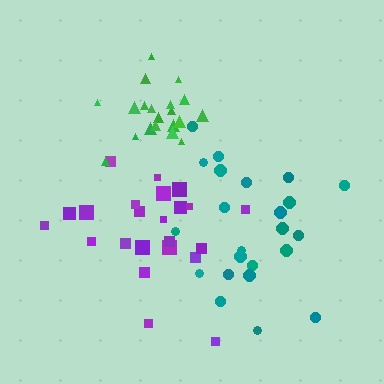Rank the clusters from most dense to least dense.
green, purple, teal.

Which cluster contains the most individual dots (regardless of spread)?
Purple (23).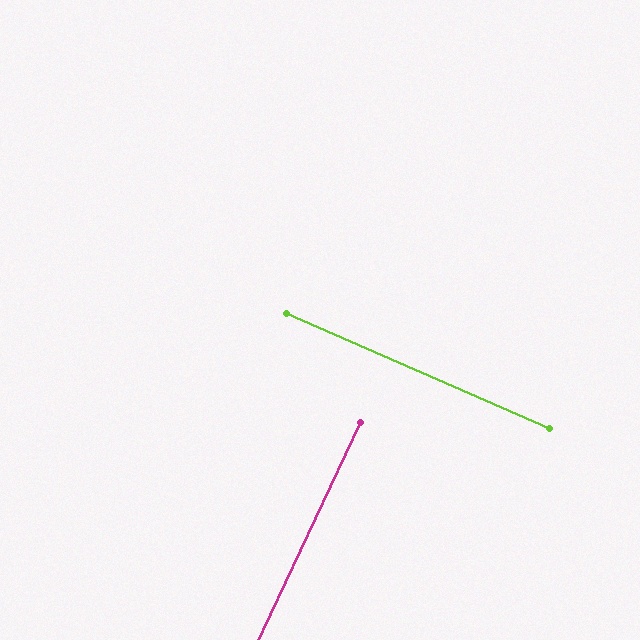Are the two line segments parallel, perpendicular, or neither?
Perpendicular — they meet at approximately 89°.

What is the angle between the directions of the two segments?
Approximately 89 degrees.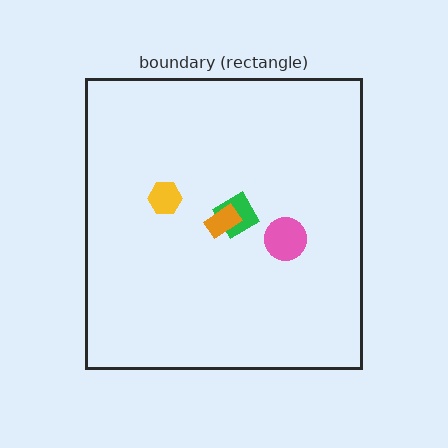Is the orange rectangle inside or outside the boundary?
Inside.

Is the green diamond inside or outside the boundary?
Inside.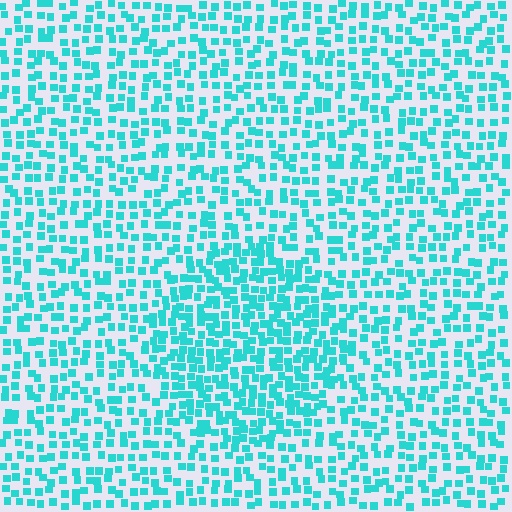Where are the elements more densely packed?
The elements are more densely packed inside the circle boundary.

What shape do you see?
I see a circle.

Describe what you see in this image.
The image contains small cyan elements arranged at two different densities. A circle-shaped region is visible where the elements are more densely packed than the surrounding area.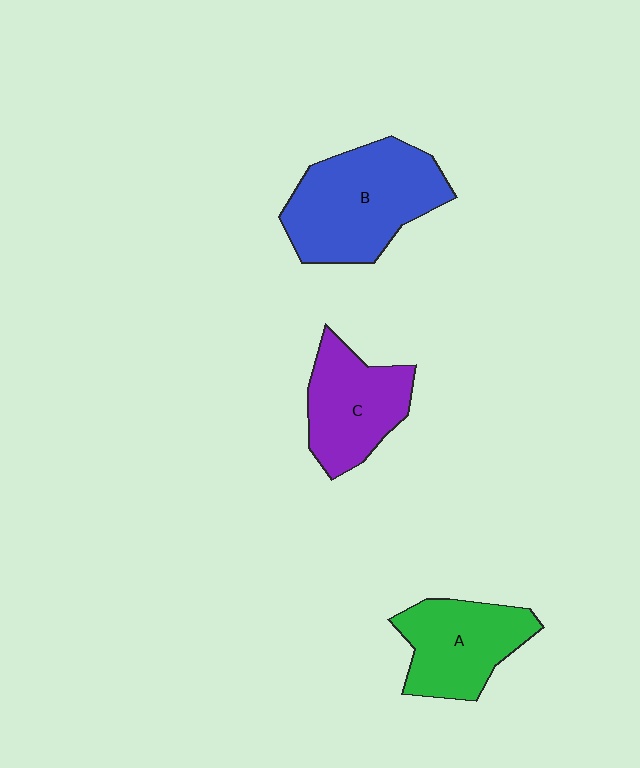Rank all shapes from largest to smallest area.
From largest to smallest: B (blue), A (green), C (purple).